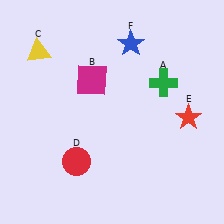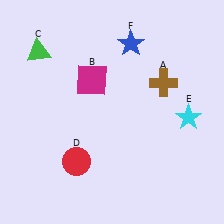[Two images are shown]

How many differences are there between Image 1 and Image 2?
There are 3 differences between the two images.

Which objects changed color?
A changed from green to brown. C changed from yellow to green. E changed from red to cyan.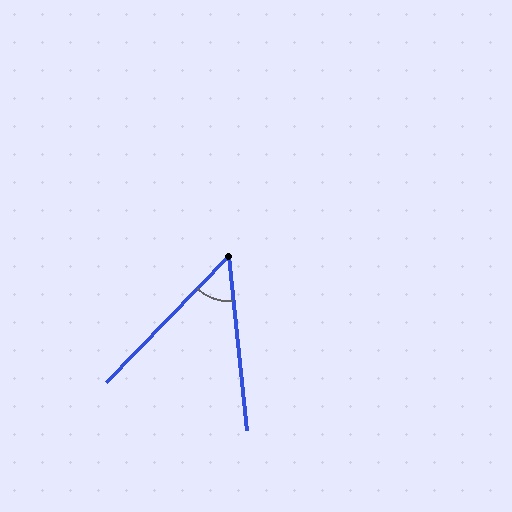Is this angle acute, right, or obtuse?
It is acute.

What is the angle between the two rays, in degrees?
Approximately 50 degrees.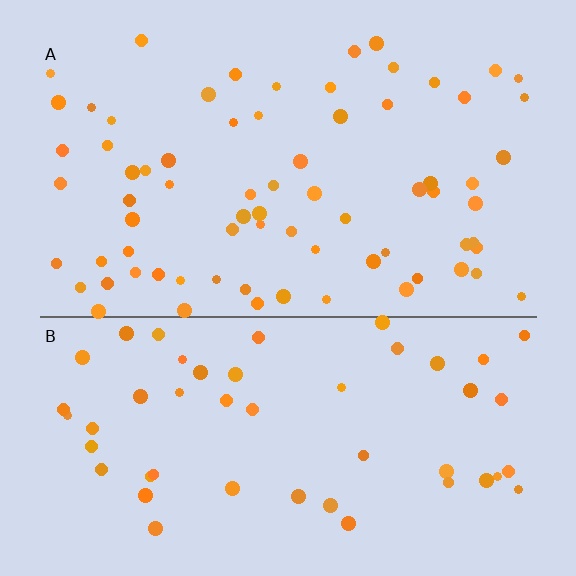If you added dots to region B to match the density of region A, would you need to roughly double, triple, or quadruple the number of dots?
Approximately double.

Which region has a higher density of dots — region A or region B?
A (the top).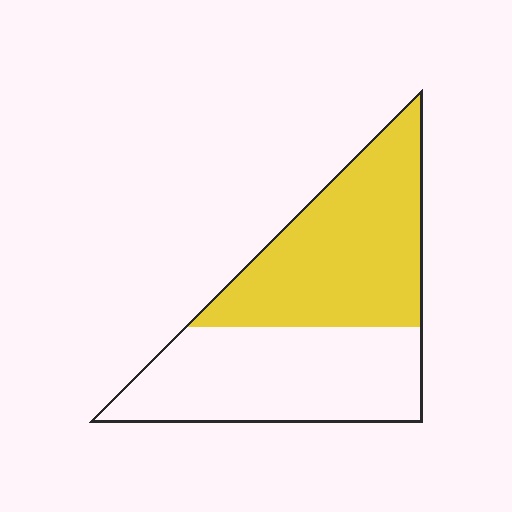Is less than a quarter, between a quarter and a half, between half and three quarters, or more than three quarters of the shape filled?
Between half and three quarters.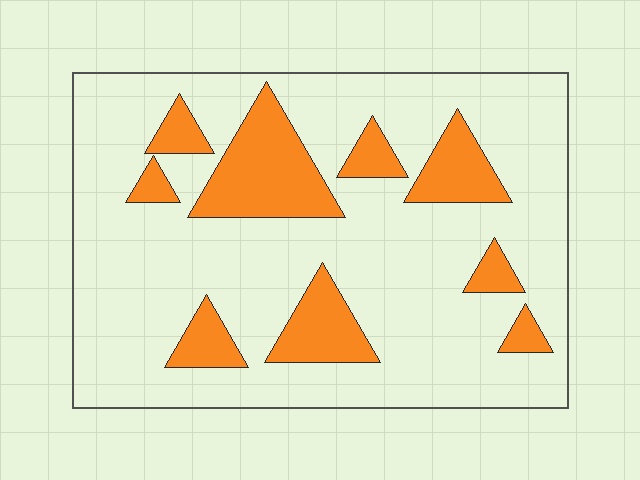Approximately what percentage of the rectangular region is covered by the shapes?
Approximately 20%.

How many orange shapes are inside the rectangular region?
9.